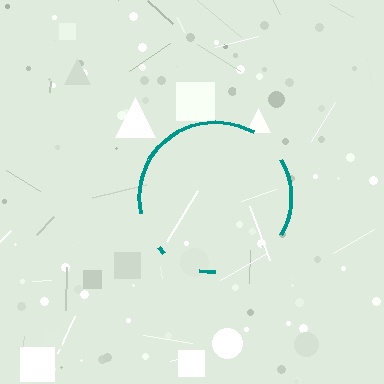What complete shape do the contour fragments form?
The contour fragments form a circle.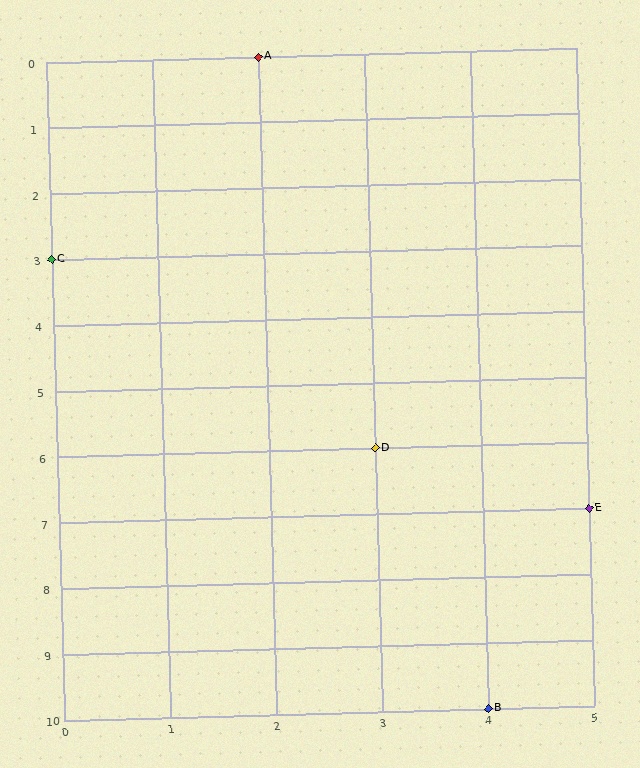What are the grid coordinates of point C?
Point C is at grid coordinates (0, 3).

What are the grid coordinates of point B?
Point B is at grid coordinates (4, 10).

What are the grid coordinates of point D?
Point D is at grid coordinates (3, 6).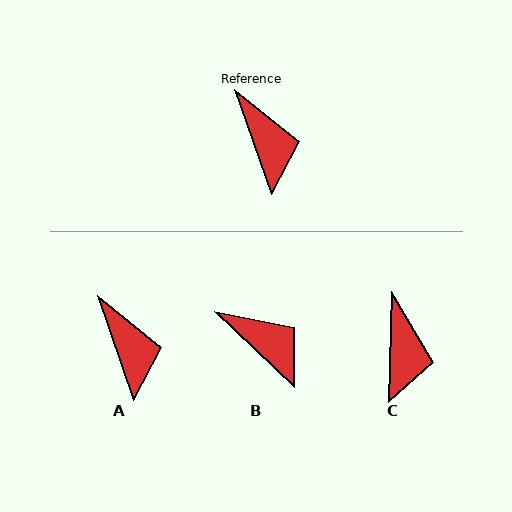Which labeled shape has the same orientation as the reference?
A.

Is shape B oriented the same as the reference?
No, it is off by about 27 degrees.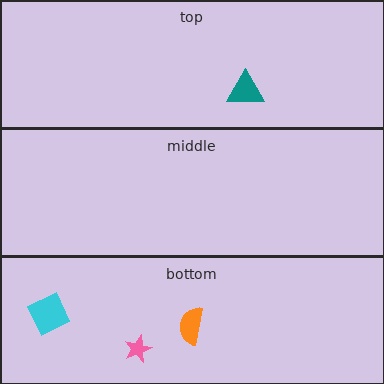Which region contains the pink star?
The bottom region.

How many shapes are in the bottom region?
3.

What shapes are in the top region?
The teal triangle.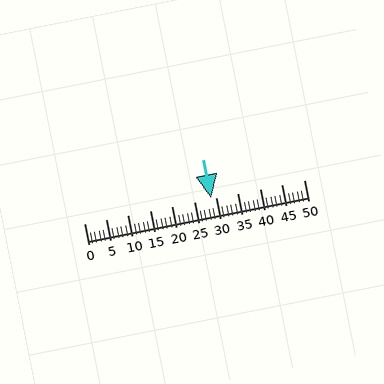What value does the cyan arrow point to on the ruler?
The cyan arrow points to approximately 29.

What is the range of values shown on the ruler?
The ruler shows values from 0 to 50.